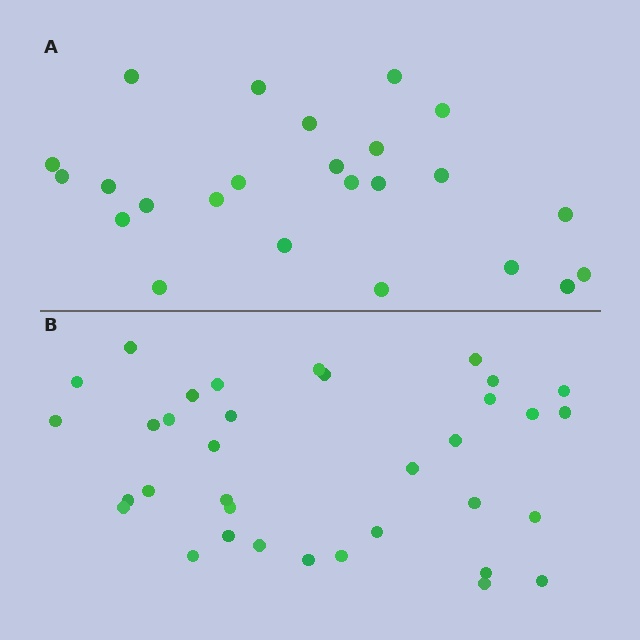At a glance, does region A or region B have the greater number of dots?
Region B (the bottom region) has more dots.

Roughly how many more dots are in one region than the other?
Region B has roughly 12 or so more dots than region A.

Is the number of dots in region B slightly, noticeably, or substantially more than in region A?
Region B has substantially more. The ratio is roughly 1.5 to 1.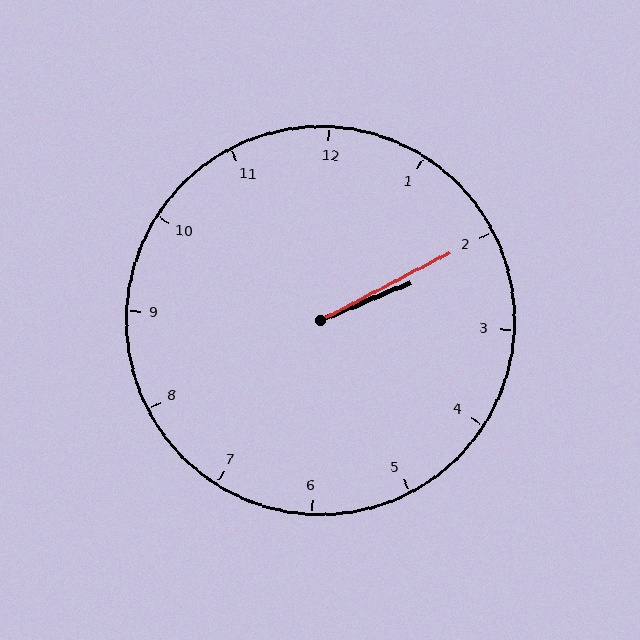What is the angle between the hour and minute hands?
Approximately 5 degrees.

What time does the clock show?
2:10.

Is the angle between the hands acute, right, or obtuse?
It is acute.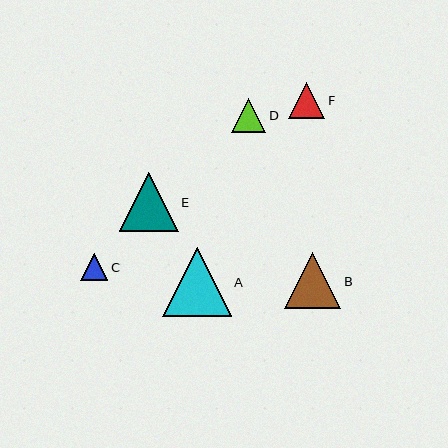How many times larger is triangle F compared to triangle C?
Triangle F is approximately 1.3 times the size of triangle C.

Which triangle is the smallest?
Triangle C is the smallest with a size of approximately 27 pixels.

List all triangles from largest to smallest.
From largest to smallest: A, E, B, F, D, C.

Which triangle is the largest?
Triangle A is the largest with a size of approximately 69 pixels.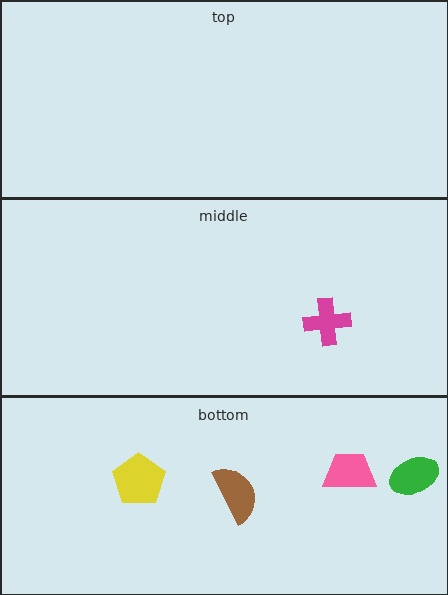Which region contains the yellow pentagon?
The bottom region.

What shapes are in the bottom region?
The green ellipse, the yellow pentagon, the brown semicircle, the pink trapezoid.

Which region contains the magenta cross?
The middle region.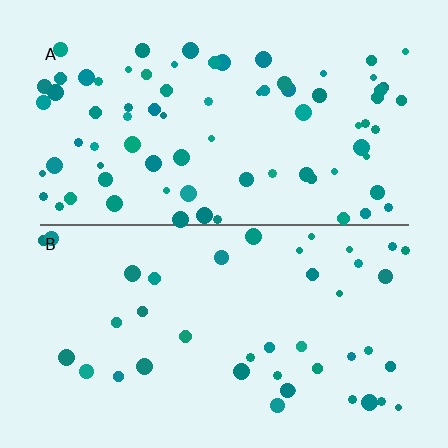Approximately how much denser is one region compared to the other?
Approximately 1.8× — region A over region B.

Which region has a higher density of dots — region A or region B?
A (the top).